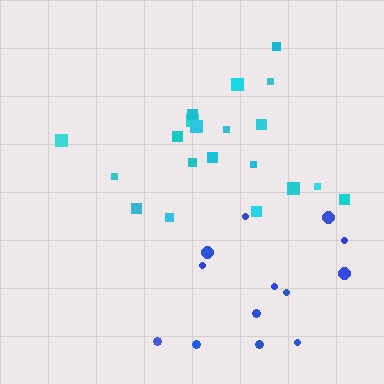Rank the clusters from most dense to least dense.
cyan, blue.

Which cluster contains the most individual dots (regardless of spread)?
Cyan (20).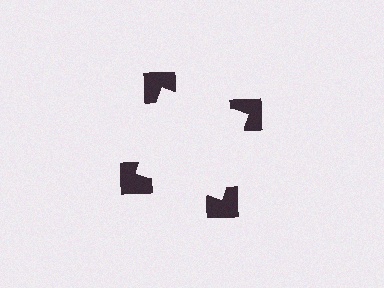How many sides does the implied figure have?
4 sides.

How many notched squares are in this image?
There are 4 — one at each vertex of the illusory square.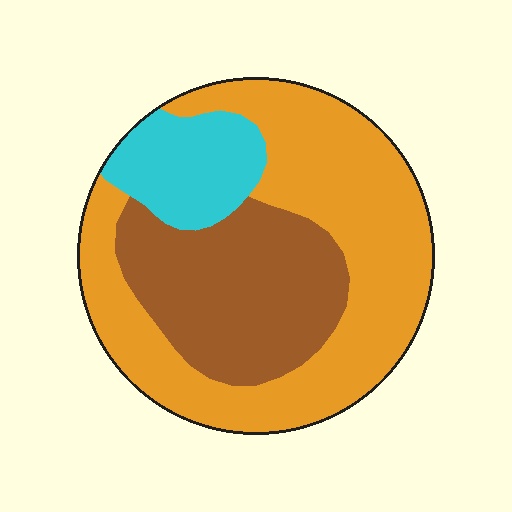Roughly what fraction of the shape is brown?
Brown takes up between a sixth and a third of the shape.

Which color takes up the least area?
Cyan, at roughly 15%.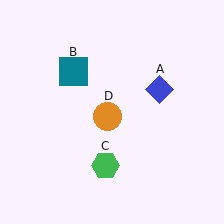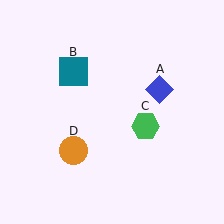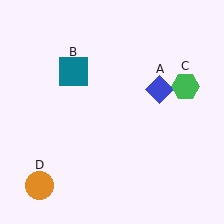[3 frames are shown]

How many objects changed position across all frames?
2 objects changed position: green hexagon (object C), orange circle (object D).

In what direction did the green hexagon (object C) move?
The green hexagon (object C) moved up and to the right.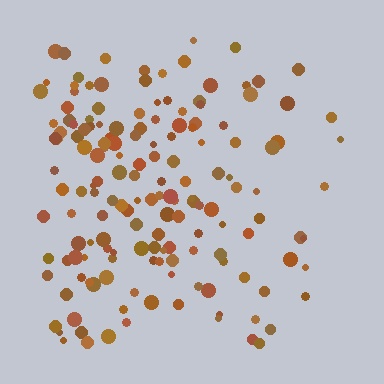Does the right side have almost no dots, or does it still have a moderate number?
Still a moderate number, just noticeably fewer than the left.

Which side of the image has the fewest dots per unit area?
The right.